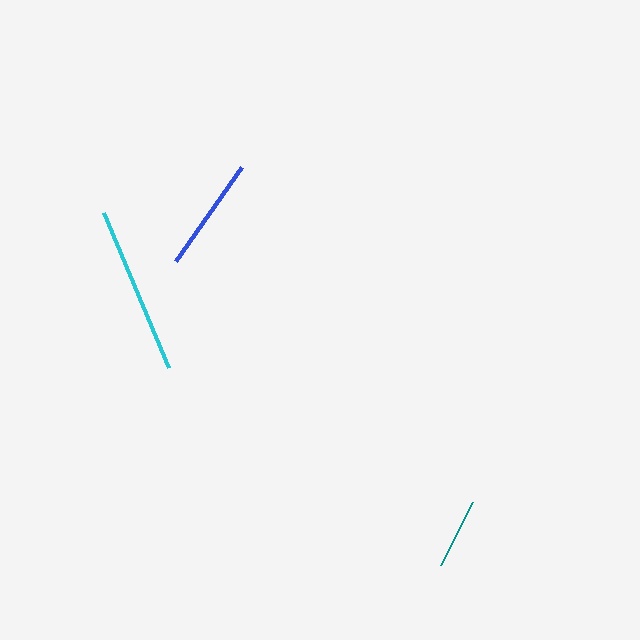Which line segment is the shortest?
The teal line is the shortest at approximately 70 pixels.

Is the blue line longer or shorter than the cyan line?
The cyan line is longer than the blue line.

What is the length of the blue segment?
The blue segment is approximately 116 pixels long.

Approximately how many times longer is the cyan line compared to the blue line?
The cyan line is approximately 1.5 times the length of the blue line.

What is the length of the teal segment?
The teal segment is approximately 70 pixels long.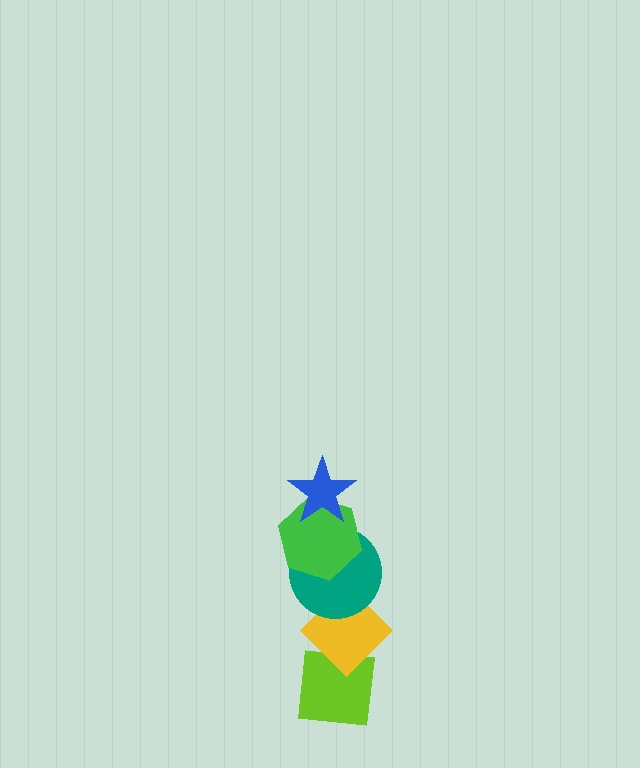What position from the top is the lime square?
The lime square is 5th from the top.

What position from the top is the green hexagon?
The green hexagon is 2nd from the top.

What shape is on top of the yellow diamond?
The teal circle is on top of the yellow diamond.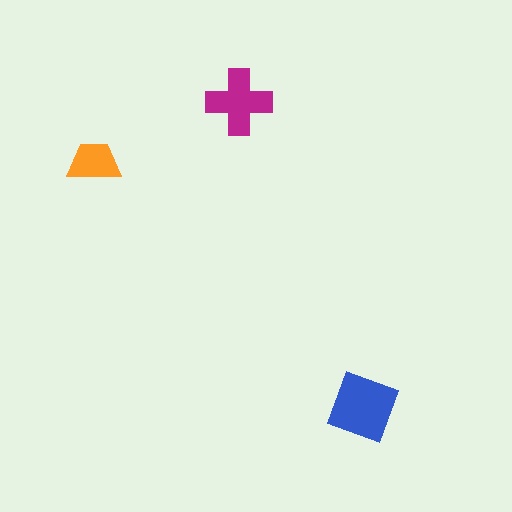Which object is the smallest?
The orange trapezoid.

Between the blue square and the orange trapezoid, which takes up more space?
The blue square.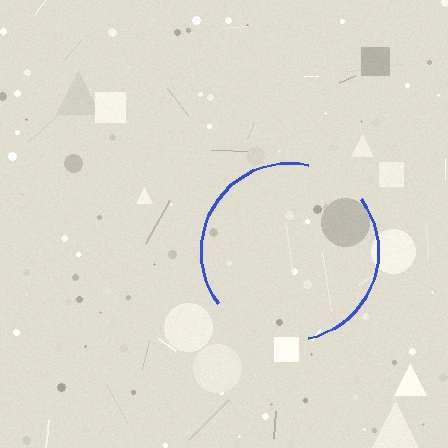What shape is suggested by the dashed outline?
The dashed outline suggests a circle.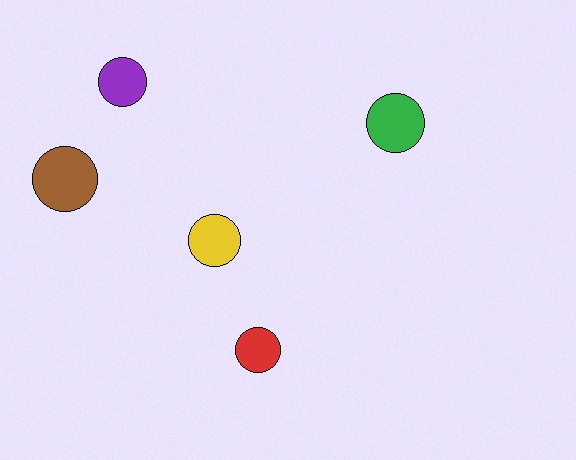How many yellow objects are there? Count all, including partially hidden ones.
There is 1 yellow object.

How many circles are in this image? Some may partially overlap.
There are 5 circles.